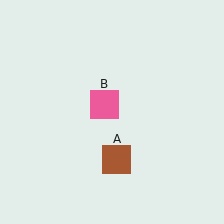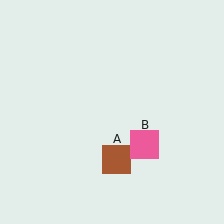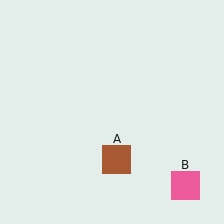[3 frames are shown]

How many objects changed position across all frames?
1 object changed position: pink square (object B).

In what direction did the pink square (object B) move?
The pink square (object B) moved down and to the right.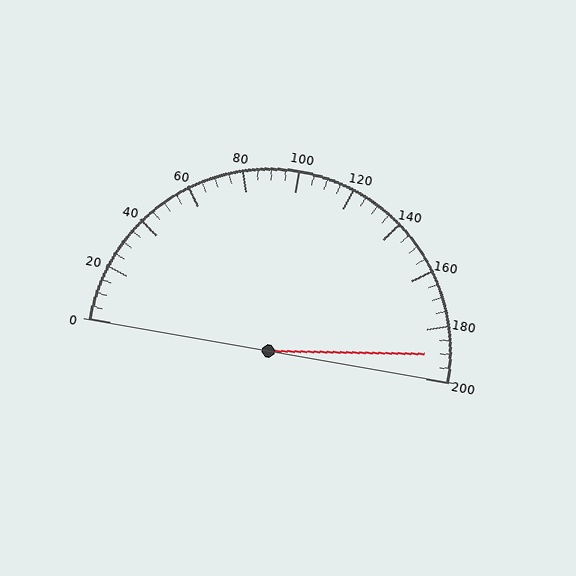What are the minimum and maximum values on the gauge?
The gauge ranges from 0 to 200.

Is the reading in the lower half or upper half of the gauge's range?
The reading is in the upper half of the range (0 to 200).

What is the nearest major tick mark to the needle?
The nearest major tick mark is 200.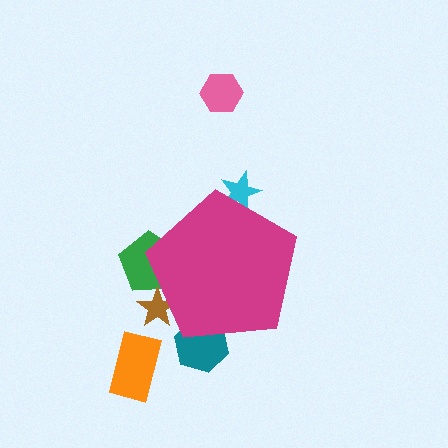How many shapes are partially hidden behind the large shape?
4 shapes are partially hidden.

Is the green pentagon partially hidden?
Yes, the green pentagon is partially hidden behind the magenta pentagon.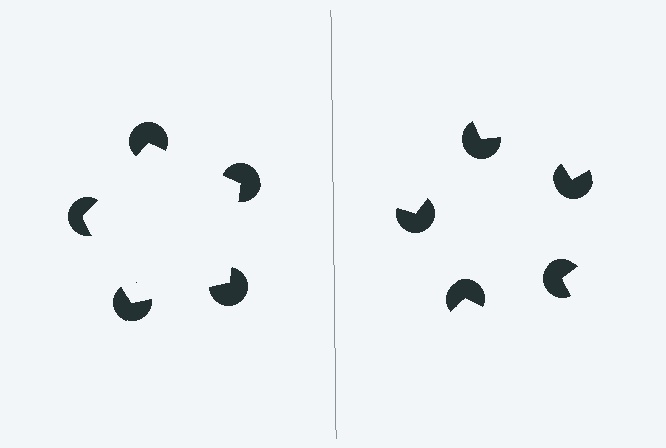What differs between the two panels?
The pac-man discs are positioned identically on both sides; only the wedge orientations differ. On the left they align to a pentagon; on the right they are misaligned.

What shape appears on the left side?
An illusory pentagon.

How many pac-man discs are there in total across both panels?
10 — 5 on each side.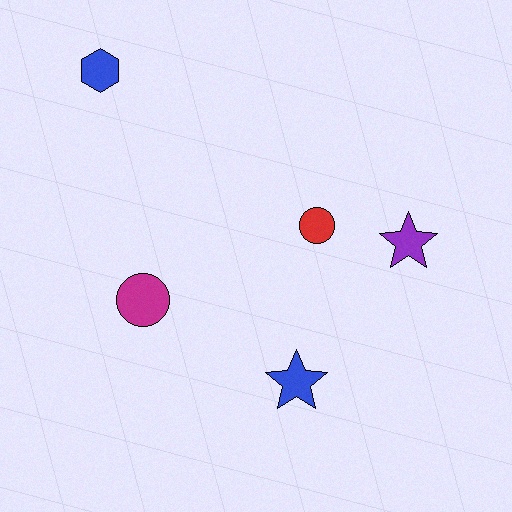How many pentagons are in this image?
There are no pentagons.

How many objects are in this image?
There are 5 objects.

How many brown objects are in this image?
There are no brown objects.